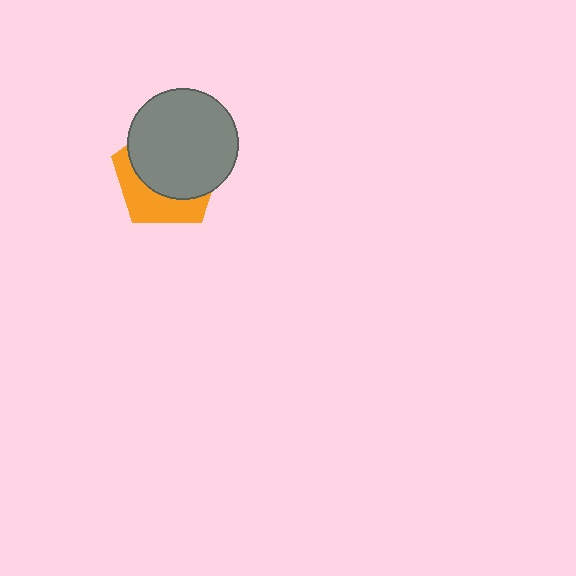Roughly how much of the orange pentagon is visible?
A small part of it is visible (roughly 37%).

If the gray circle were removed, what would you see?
You would see the complete orange pentagon.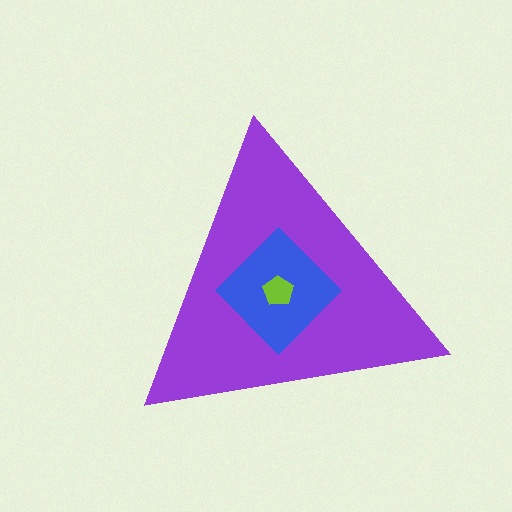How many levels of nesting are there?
3.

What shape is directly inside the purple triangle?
The blue diamond.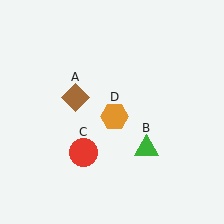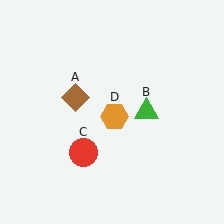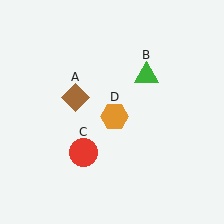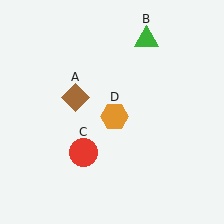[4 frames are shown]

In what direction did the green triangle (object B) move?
The green triangle (object B) moved up.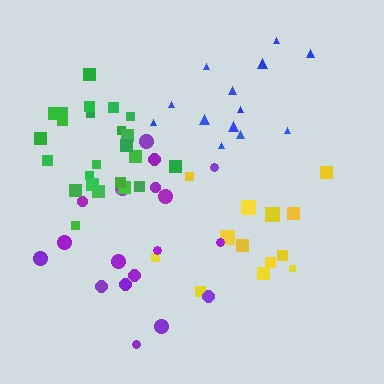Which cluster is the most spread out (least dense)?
Yellow.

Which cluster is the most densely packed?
Green.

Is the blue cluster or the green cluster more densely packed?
Green.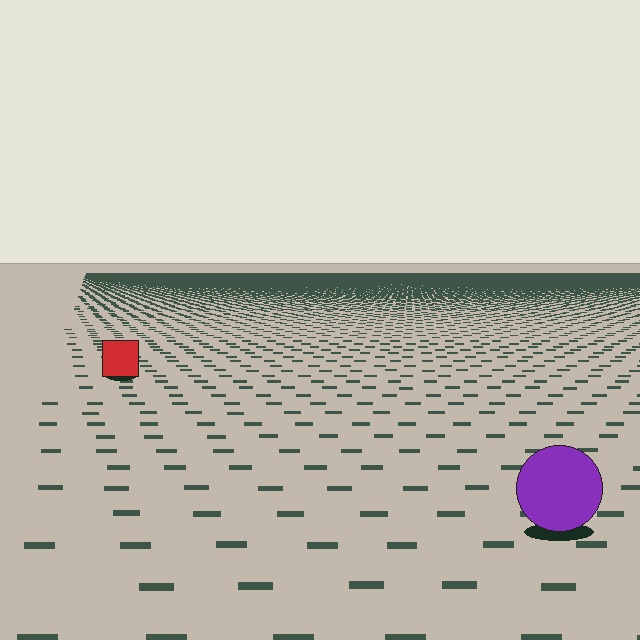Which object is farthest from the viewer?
The red square is farthest from the viewer. It appears smaller and the ground texture around it is denser.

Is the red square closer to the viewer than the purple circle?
No. The purple circle is closer — you can tell from the texture gradient: the ground texture is coarser near it.